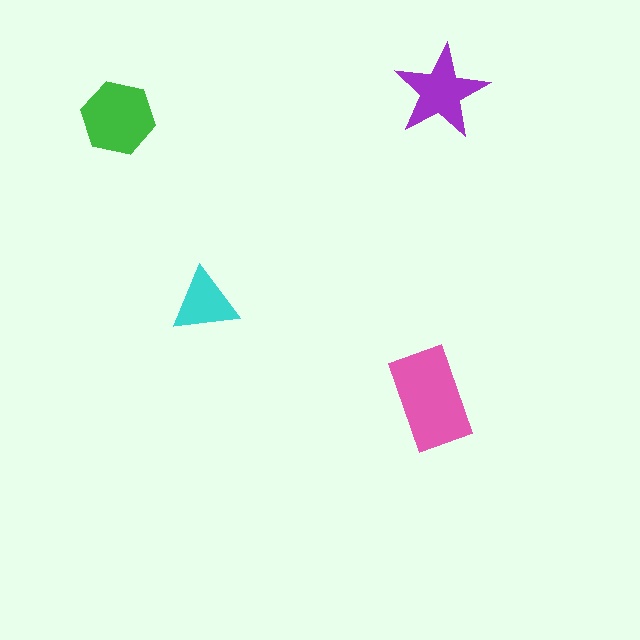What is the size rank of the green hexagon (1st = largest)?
2nd.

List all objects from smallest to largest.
The cyan triangle, the purple star, the green hexagon, the pink rectangle.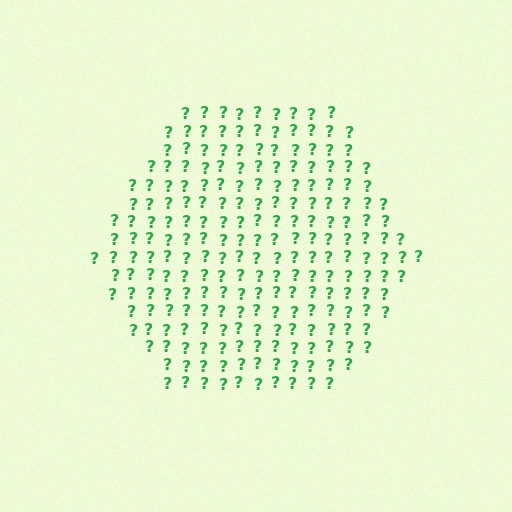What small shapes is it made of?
It is made of small question marks.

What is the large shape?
The large shape is a hexagon.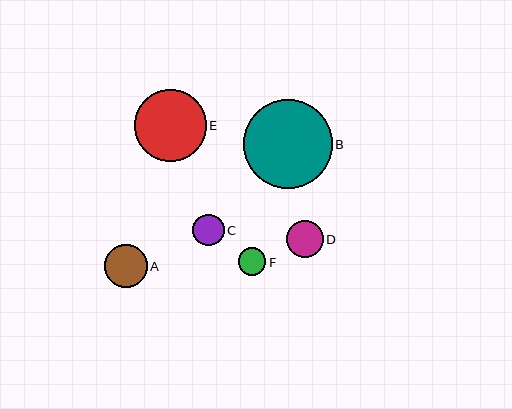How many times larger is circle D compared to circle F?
Circle D is approximately 1.3 times the size of circle F.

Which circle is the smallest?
Circle F is the smallest with a size of approximately 28 pixels.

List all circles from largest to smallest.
From largest to smallest: B, E, A, D, C, F.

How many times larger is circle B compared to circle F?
Circle B is approximately 3.2 times the size of circle F.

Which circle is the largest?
Circle B is the largest with a size of approximately 88 pixels.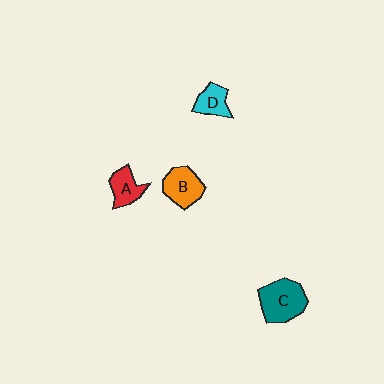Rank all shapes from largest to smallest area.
From largest to smallest: C (teal), B (orange), A (red), D (cyan).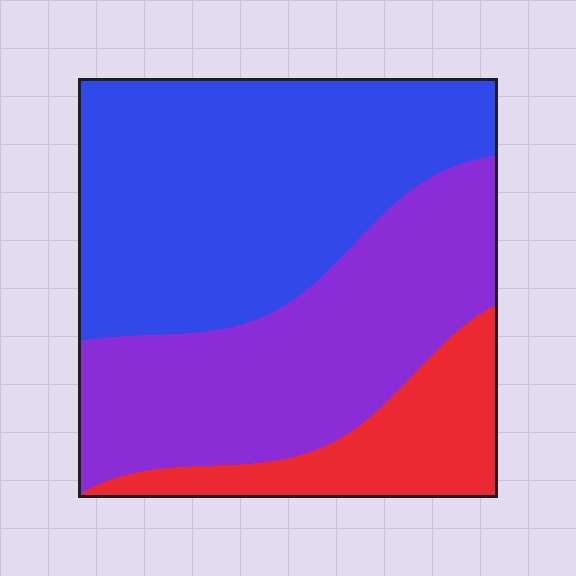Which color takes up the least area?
Red, at roughly 15%.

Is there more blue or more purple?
Blue.